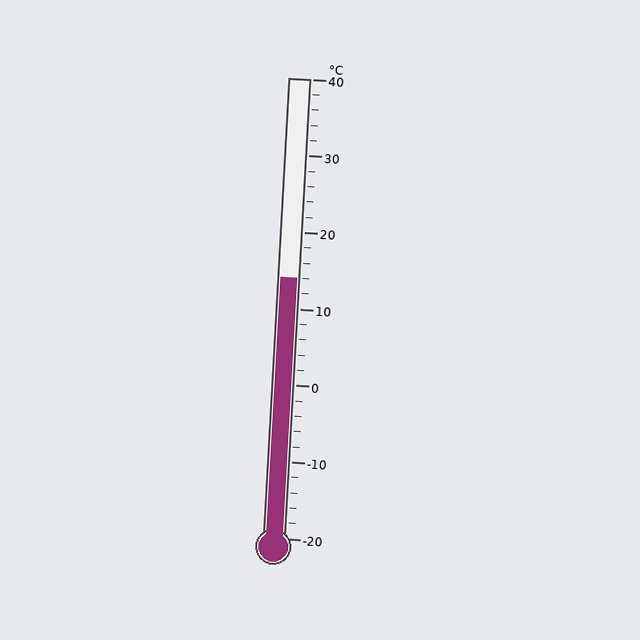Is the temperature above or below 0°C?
The temperature is above 0°C.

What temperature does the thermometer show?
The thermometer shows approximately 14°C.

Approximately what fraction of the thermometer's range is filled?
The thermometer is filled to approximately 55% of its range.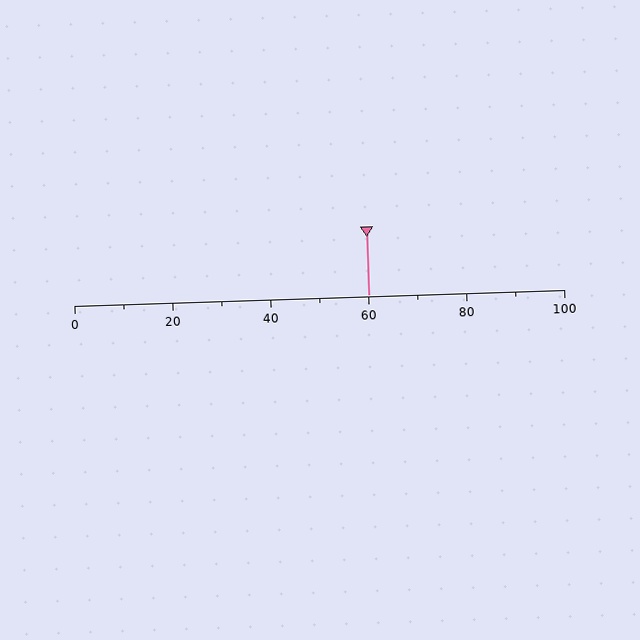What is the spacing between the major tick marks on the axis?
The major ticks are spaced 20 apart.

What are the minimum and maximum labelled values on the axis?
The axis runs from 0 to 100.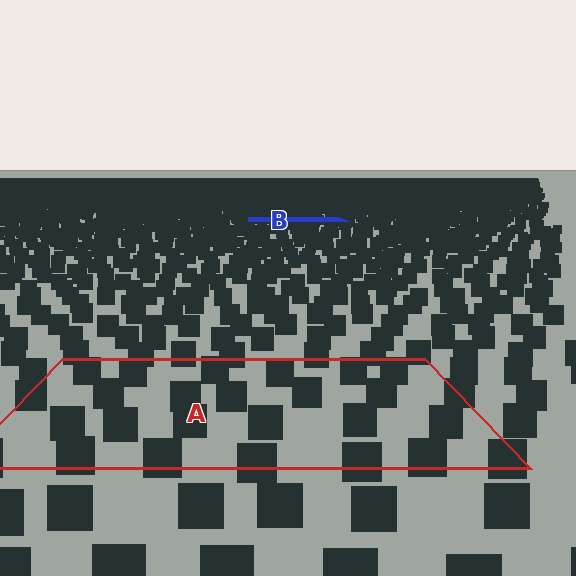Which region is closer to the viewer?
Region A is closer. The texture elements there are larger and more spread out.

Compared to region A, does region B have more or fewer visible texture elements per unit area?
Region B has more texture elements per unit area — they are packed more densely because it is farther away.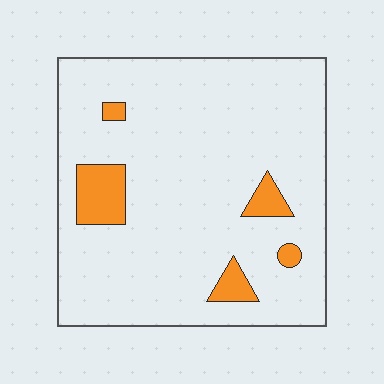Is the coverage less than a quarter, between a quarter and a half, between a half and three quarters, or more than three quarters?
Less than a quarter.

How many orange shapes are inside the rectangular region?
5.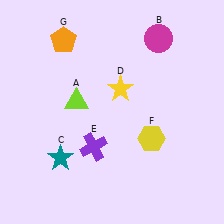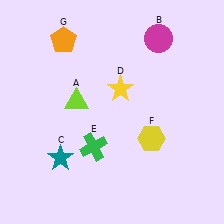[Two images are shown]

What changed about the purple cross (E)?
In Image 1, E is purple. In Image 2, it changed to green.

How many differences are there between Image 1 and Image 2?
There is 1 difference between the two images.